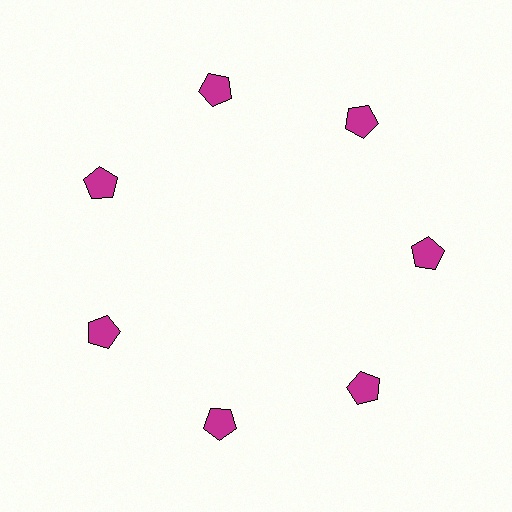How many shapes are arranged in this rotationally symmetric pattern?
There are 7 shapes, arranged in 7 groups of 1.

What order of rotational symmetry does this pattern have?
This pattern has 7-fold rotational symmetry.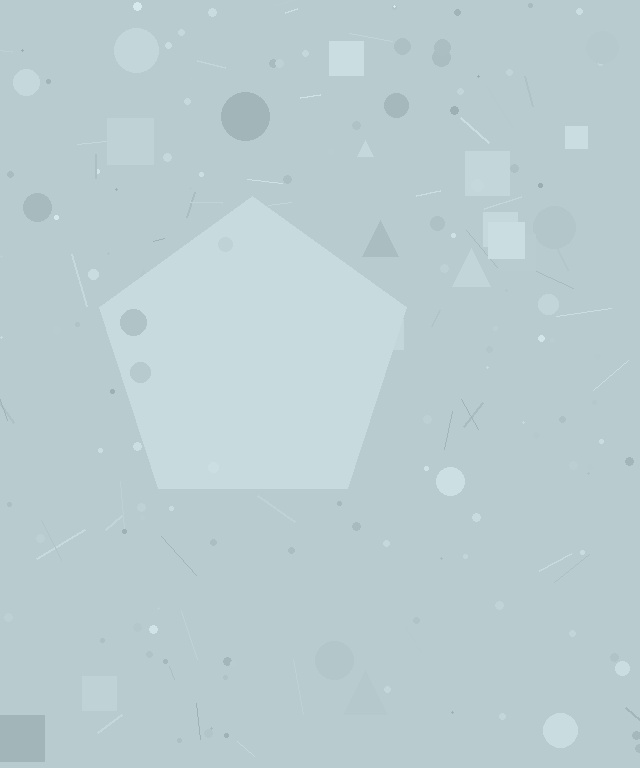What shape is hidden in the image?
A pentagon is hidden in the image.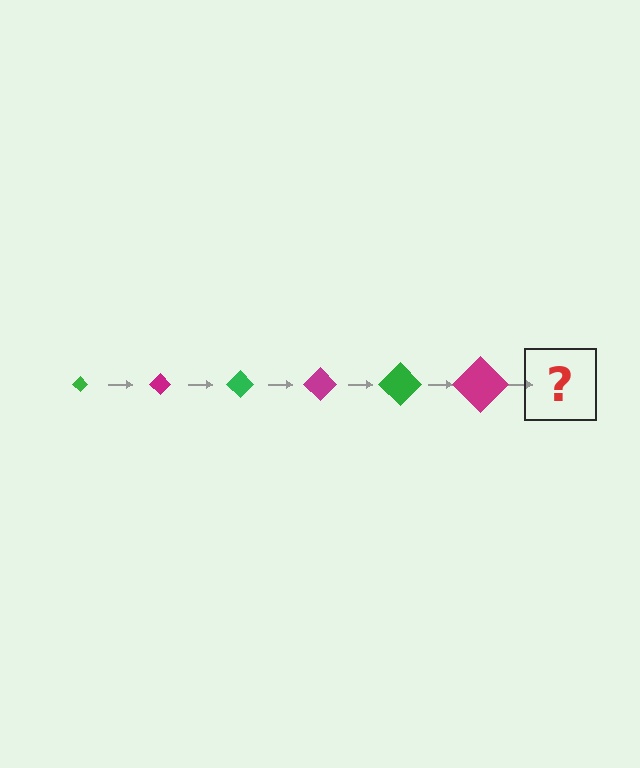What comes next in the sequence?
The next element should be a green diamond, larger than the previous one.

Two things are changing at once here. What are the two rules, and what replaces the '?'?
The two rules are that the diamond grows larger each step and the color cycles through green and magenta. The '?' should be a green diamond, larger than the previous one.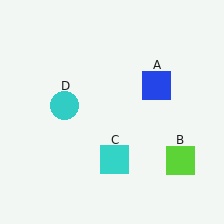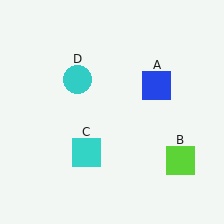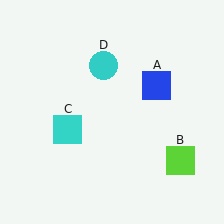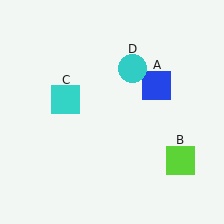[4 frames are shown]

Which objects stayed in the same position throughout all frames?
Blue square (object A) and lime square (object B) remained stationary.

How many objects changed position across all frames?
2 objects changed position: cyan square (object C), cyan circle (object D).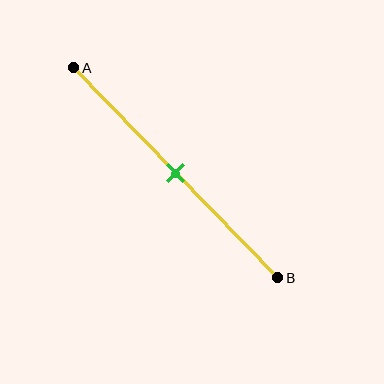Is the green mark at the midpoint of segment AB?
Yes, the mark is approximately at the midpoint.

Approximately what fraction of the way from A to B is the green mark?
The green mark is approximately 50% of the way from A to B.